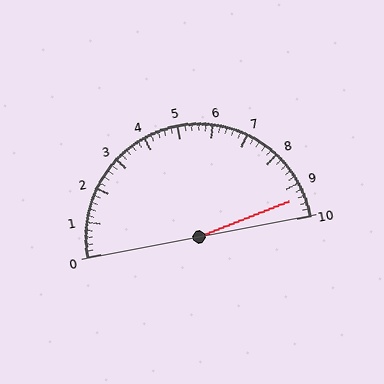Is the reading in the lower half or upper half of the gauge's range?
The reading is in the upper half of the range (0 to 10).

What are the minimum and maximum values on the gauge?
The gauge ranges from 0 to 10.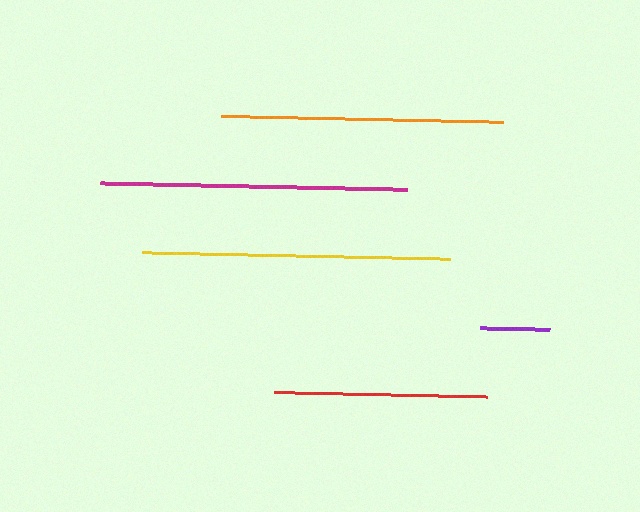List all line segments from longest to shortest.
From longest to shortest: yellow, magenta, orange, red, purple.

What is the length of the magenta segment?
The magenta segment is approximately 307 pixels long.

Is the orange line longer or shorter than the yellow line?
The yellow line is longer than the orange line.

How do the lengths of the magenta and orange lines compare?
The magenta and orange lines are approximately the same length.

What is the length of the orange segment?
The orange segment is approximately 282 pixels long.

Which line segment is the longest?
The yellow line is the longest at approximately 308 pixels.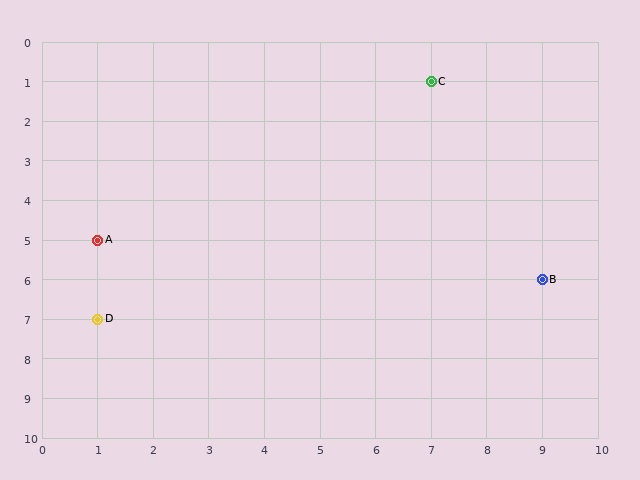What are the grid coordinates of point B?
Point B is at grid coordinates (9, 6).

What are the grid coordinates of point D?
Point D is at grid coordinates (1, 7).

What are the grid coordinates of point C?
Point C is at grid coordinates (7, 1).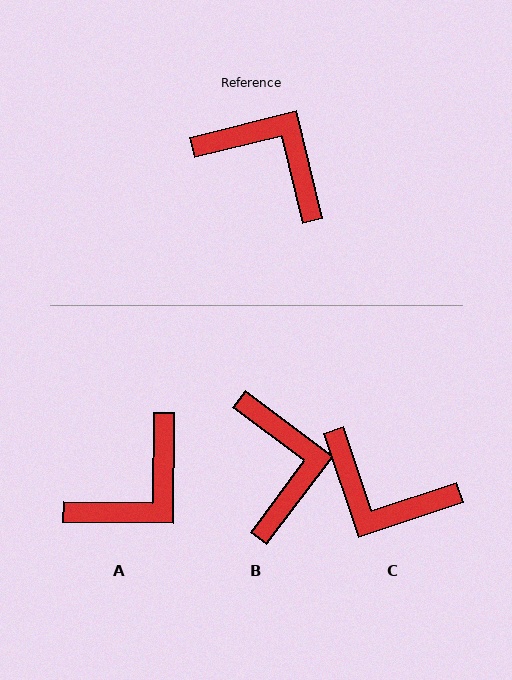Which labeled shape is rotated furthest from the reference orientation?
C, about 175 degrees away.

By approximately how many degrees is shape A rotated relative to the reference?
Approximately 104 degrees clockwise.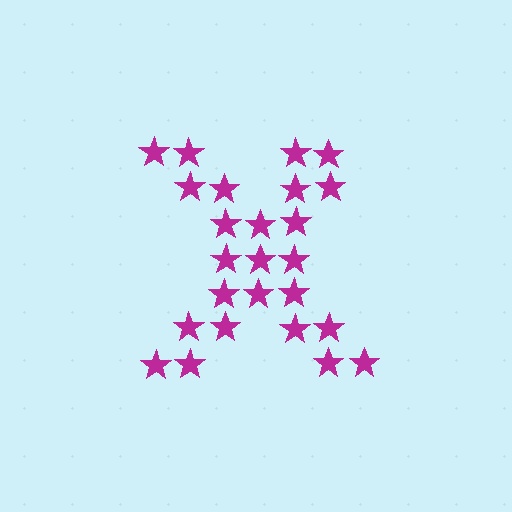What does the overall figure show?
The overall figure shows the letter X.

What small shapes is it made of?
It is made of small stars.